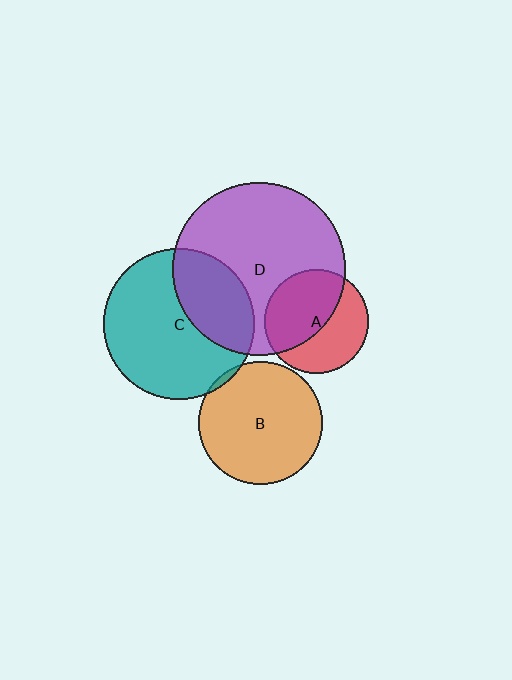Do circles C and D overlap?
Yes.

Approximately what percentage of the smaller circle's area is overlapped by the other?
Approximately 35%.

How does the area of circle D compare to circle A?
Approximately 2.8 times.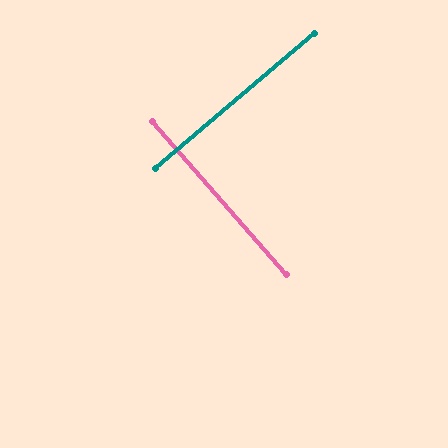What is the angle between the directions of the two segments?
Approximately 89 degrees.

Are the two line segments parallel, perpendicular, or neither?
Perpendicular — they meet at approximately 89°.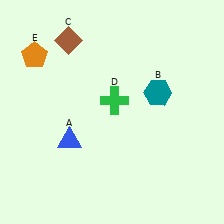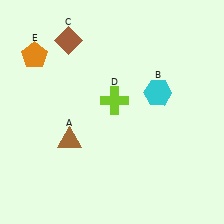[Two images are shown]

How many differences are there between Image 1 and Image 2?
There are 3 differences between the two images.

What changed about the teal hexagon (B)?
In Image 1, B is teal. In Image 2, it changed to cyan.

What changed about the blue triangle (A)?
In Image 1, A is blue. In Image 2, it changed to brown.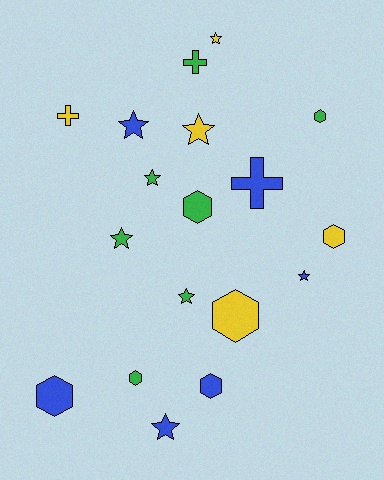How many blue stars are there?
There are 3 blue stars.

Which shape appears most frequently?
Star, with 8 objects.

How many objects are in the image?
There are 18 objects.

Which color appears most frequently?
Green, with 7 objects.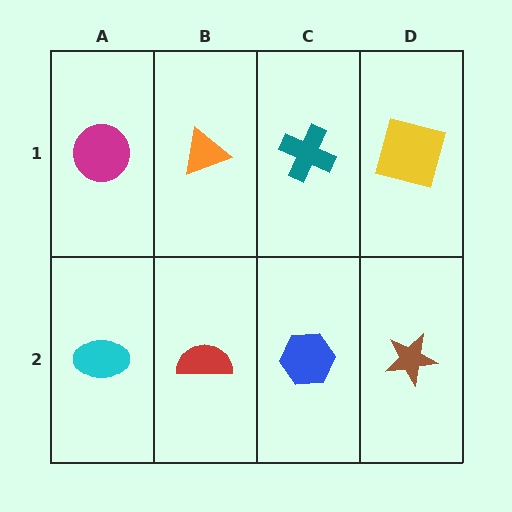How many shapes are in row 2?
4 shapes.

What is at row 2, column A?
A cyan ellipse.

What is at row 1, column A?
A magenta circle.